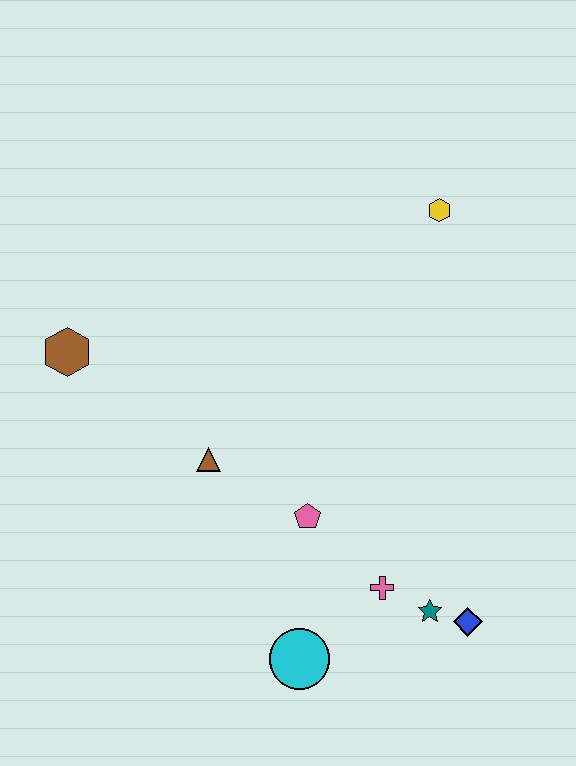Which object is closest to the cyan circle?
The pink cross is closest to the cyan circle.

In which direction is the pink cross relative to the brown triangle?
The pink cross is to the right of the brown triangle.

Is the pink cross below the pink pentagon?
Yes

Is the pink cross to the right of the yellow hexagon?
No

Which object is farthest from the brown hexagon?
The blue diamond is farthest from the brown hexagon.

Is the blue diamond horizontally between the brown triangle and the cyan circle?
No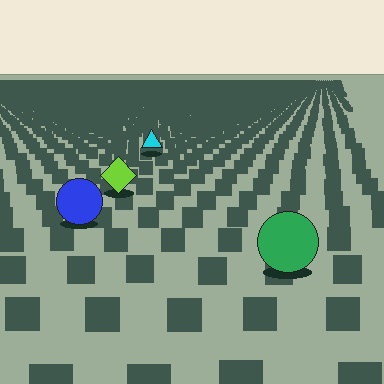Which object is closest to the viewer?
The green circle is closest. The texture marks near it are larger and more spread out.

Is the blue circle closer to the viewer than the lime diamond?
Yes. The blue circle is closer — you can tell from the texture gradient: the ground texture is coarser near it.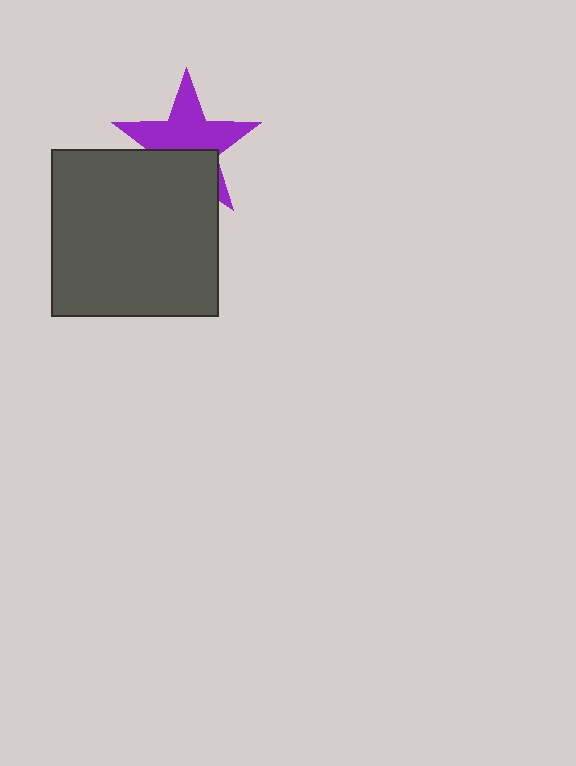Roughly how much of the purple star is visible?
About half of it is visible (roughly 61%).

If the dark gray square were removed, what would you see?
You would see the complete purple star.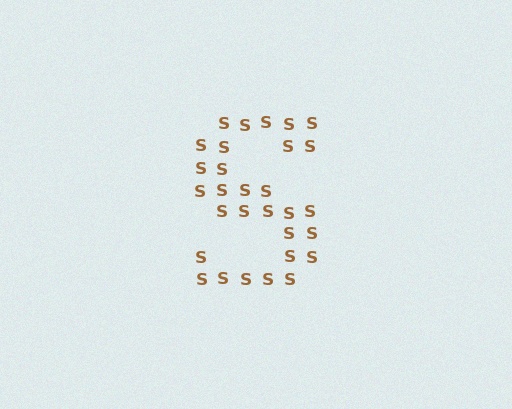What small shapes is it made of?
It is made of small letter S's.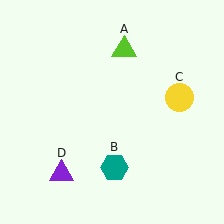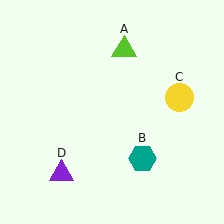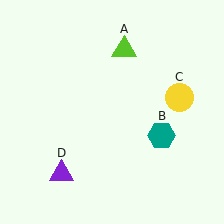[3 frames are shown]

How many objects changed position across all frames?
1 object changed position: teal hexagon (object B).